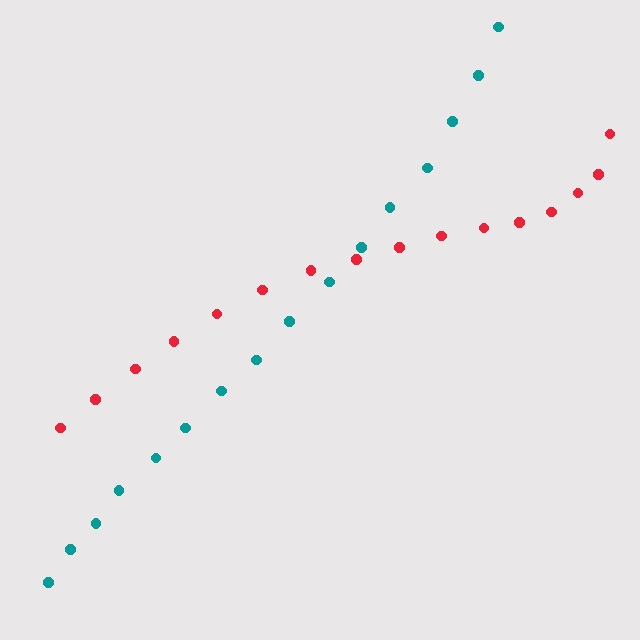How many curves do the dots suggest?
There are 2 distinct paths.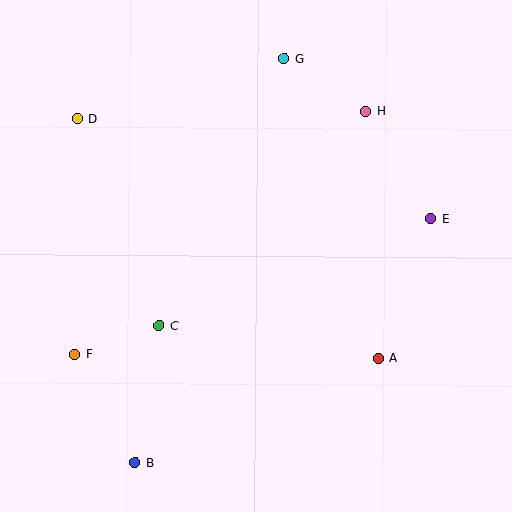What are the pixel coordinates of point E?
Point E is at (431, 219).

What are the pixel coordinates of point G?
Point G is at (284, 59).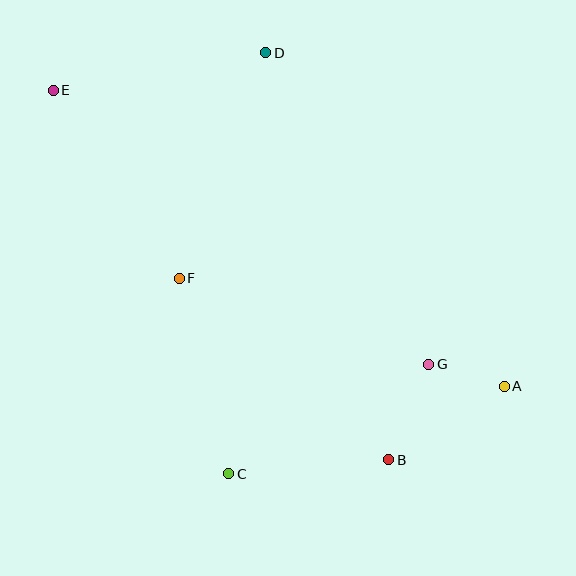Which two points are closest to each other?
Points A and G are closest to each other.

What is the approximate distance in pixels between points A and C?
The distance between A and C is approximately 289 pixels.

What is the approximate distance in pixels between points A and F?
The distance between A and F is approximately 342 pixels.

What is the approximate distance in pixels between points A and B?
The distance between A and B is approximately 137 pixels.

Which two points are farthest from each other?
Points A and E are farthest from each other.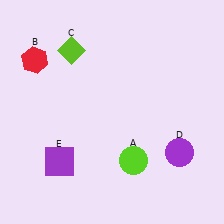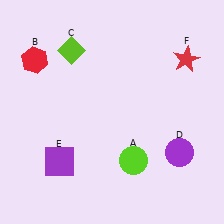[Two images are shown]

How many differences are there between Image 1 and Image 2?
There is 1 difference between the two images.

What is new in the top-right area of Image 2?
A red star (F) was added in the top-right area of Image 2.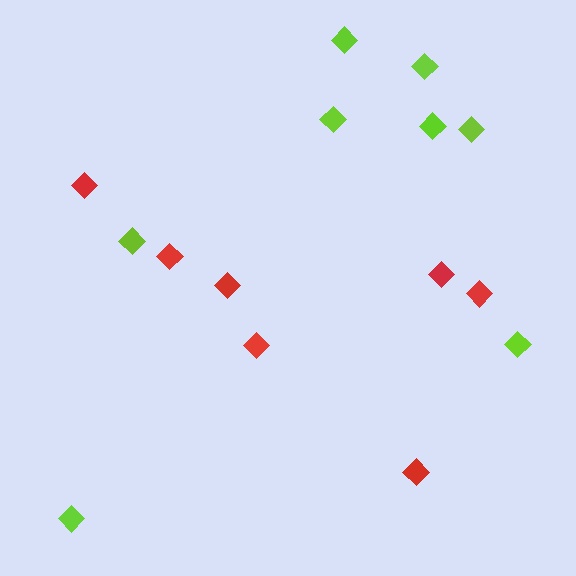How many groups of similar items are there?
There are 2 groups: one group of red diamonds (7) and one group of lime diamonds (8).